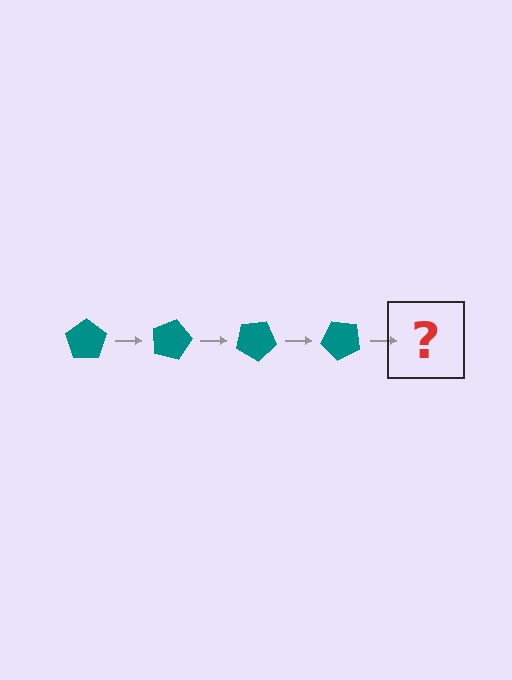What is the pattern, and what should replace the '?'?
The pattern is that the pentagon rotates 15 degrees each step. The '?' should be a teal pentagon rotated 60 degrees.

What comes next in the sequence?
The next element should be a teal pentagon rotated 60 degrees.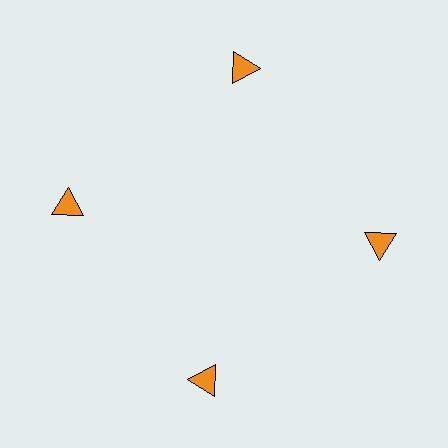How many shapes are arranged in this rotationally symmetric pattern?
There are 4 shapes, arranged in 4 groups of 1.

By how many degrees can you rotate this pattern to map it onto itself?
The pattern maps onto itself every 90 degrees of rotation.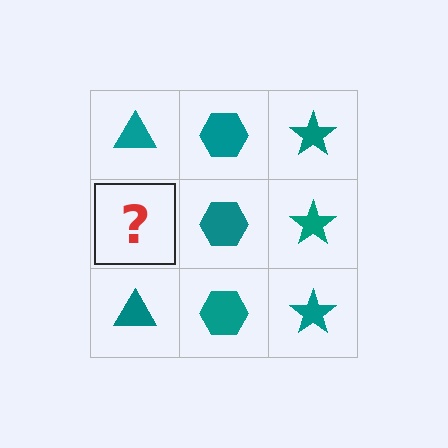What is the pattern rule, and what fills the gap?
The rule is that each column has a consistent shape. The gap should be filled with a teal triangle.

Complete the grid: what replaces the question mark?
The question mark should be replaced with a teal triangle.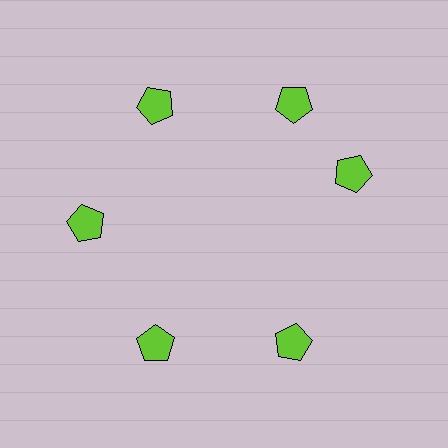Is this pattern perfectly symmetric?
No. The 6 lime pentagons are arranged in a ring, but one element near the 3 o'clock position is rotated out of alignment along the ring, breaking the 6-fold rotational symmetry.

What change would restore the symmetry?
The symmetry would be restored by rotating it back into even spacing with its neighbors so that all 6 pentagons sit at equal angles and equal distance from the center.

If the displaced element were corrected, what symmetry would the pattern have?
It would have 6-fold rotational symmetry — the pattern would map onto itself every 60 degrees.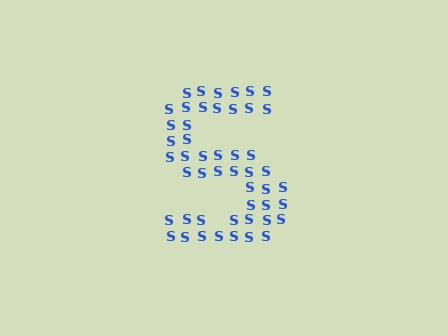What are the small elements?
The small elements are letter S's.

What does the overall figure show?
The overall figure shows the letter S.